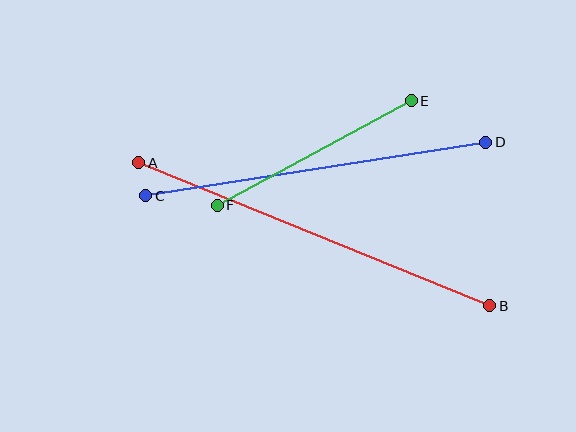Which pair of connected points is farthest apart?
Points A and B are farthest apart.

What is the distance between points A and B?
The distance is approximately 379 pixels.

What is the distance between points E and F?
The distance is approximately 221 pixels.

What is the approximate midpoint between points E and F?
The midpoint is at approximately (314, 153) pixels.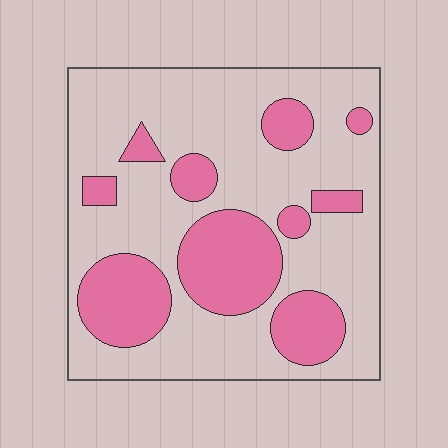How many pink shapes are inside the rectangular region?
10.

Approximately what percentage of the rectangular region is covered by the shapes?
Approximately 30%.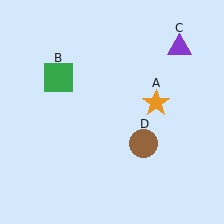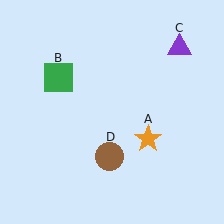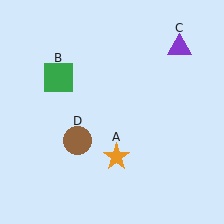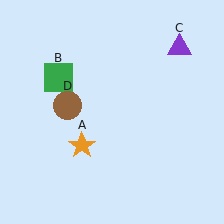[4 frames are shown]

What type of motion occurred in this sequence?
The orange star (object A), brown circle (object D) rotated clockwise around the center of the scene.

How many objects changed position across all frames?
2 objects changed position: orange star (object A), brown circle (object D).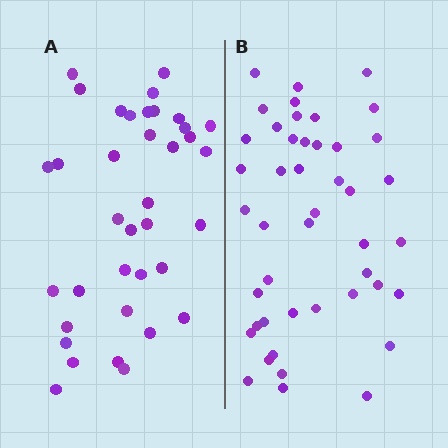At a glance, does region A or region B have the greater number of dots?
Region B (the right region) has more dots.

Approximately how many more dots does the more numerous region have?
Region B has roughly 8 or so more dots than region A.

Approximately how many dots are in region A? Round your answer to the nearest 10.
About 40 dots. (The exact count is 37, which rounds to 40.)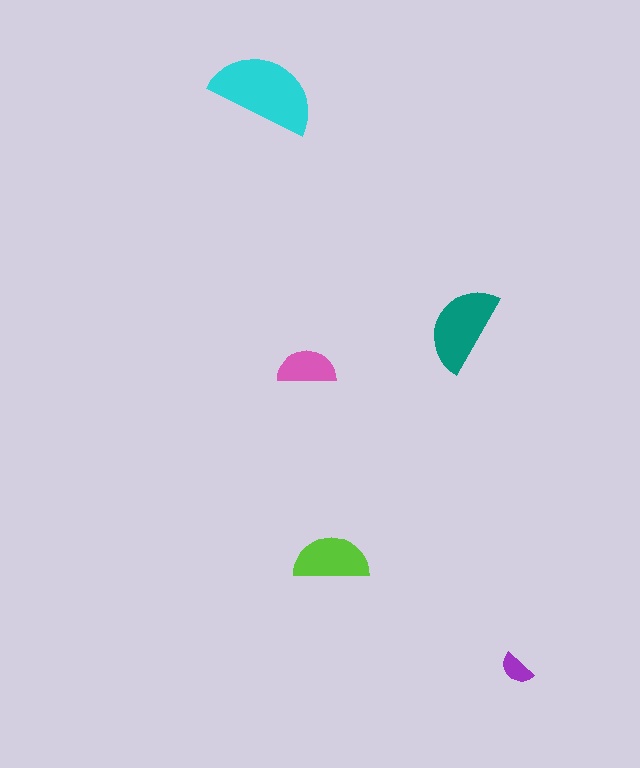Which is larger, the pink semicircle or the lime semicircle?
The lime one.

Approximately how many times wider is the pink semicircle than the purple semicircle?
About 1.5 times wider.